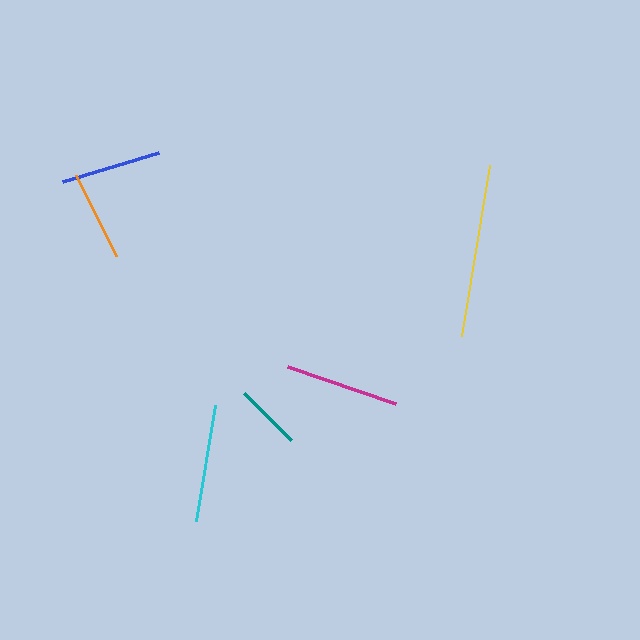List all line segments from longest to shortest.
From longest to shortest: yellow, cyan, magenta, blue, orange, teal.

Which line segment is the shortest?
The teal line is the shortest at approximately 66 pixels.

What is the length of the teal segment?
The teal segment is approximately 66 pixels long.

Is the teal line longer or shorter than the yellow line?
The yellow line is longer than the teal line.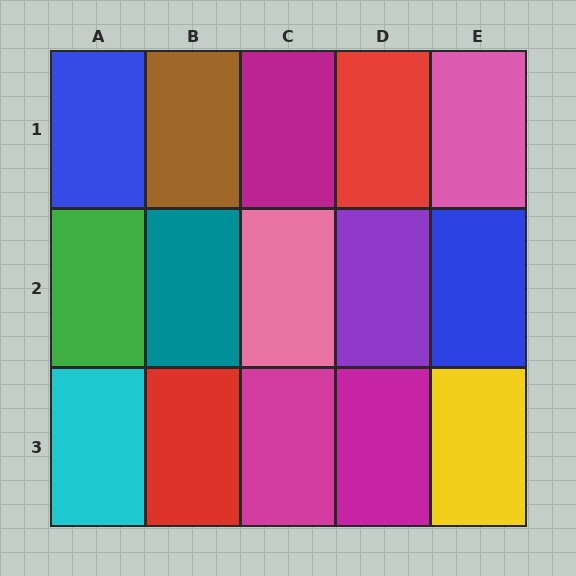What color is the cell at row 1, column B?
Brown.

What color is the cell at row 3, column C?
Magenta.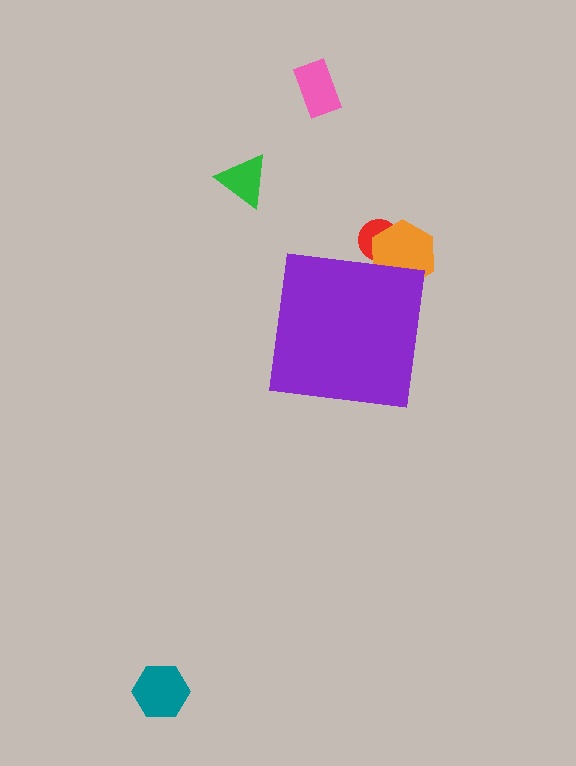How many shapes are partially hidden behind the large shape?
2 shapes are partially hidden.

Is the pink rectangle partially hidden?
No, the pink rectangle is fully visible.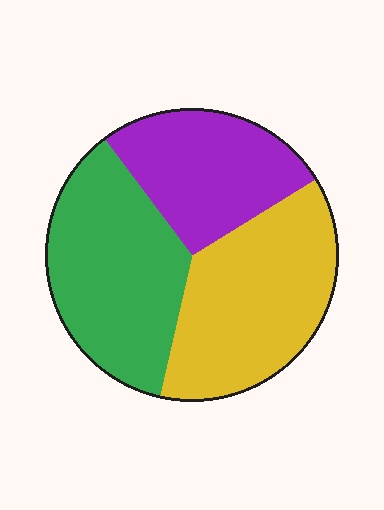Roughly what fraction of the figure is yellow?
Yellow takes up between a quarter and a half of the figure.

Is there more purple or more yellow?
Yellow.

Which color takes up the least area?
Purple, at roughly 25%.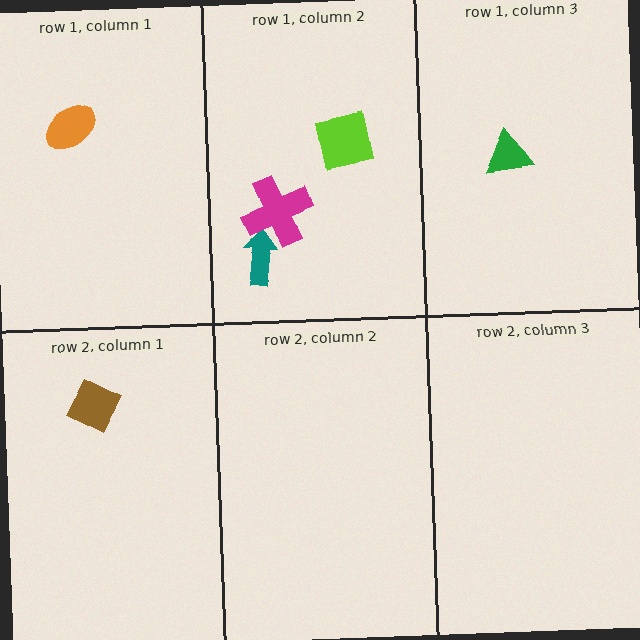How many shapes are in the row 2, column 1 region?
1.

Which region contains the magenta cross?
The row 1, column 2 region.